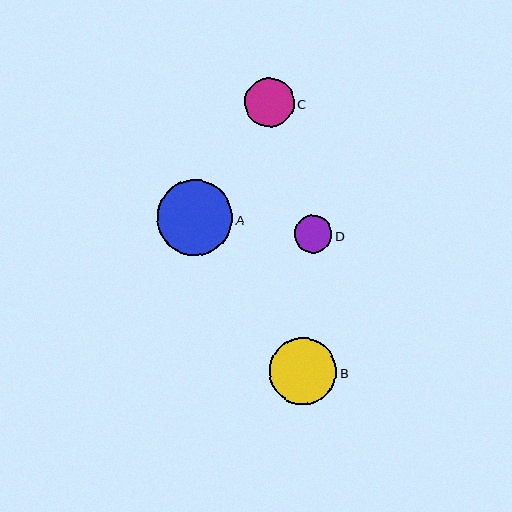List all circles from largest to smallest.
From largest to smallest: A, B, C, D.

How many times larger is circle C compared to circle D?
Circle C is approximately 1.3 times the size of circle D.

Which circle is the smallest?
Circle D is the smallest with a size of approximately 38 pixels.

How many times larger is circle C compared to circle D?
Circle C is approximately 1.3 times the size of circle D.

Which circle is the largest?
Circle A is the largest with a size of approximately 76 pixels.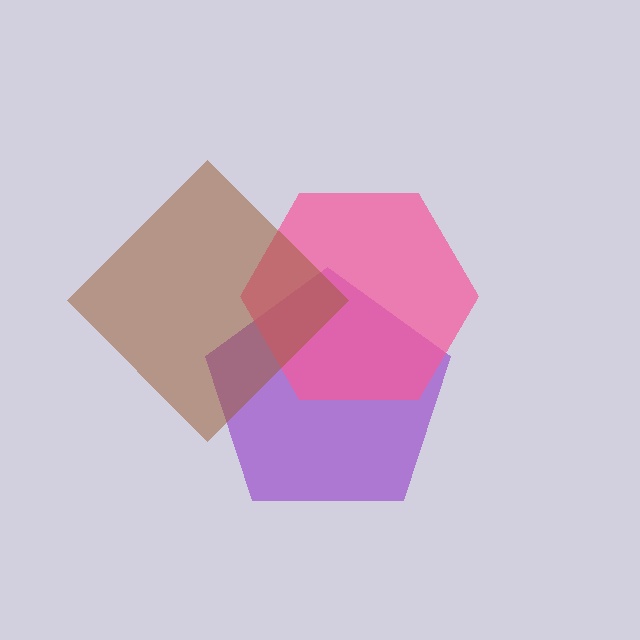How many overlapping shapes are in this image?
There are 3 overlapping shapes in the image.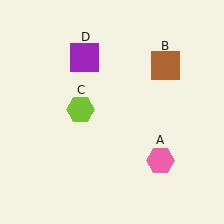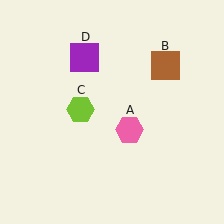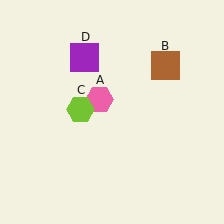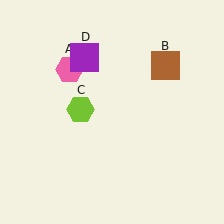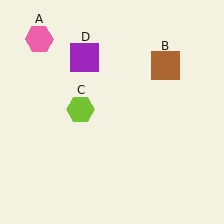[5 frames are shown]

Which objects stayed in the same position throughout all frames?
Brown square (object B) and lime hexagon (object C) and purple square (object D) remained stationary.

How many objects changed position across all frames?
1 object changed position: pink hexagon (object A).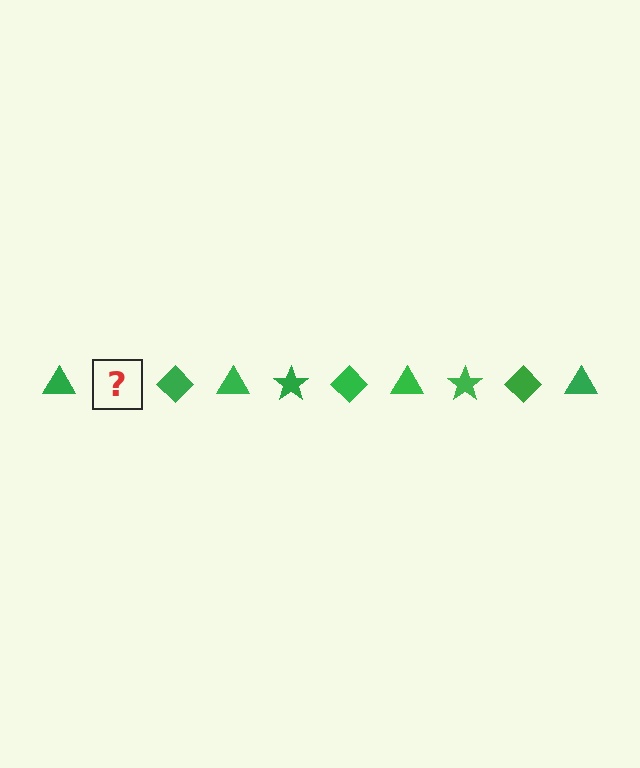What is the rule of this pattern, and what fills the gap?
The rule is that the pattern cycles through triangle, star, diamond shapes in green. The gap should be filled with a green star.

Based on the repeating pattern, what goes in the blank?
The blank should be a green star.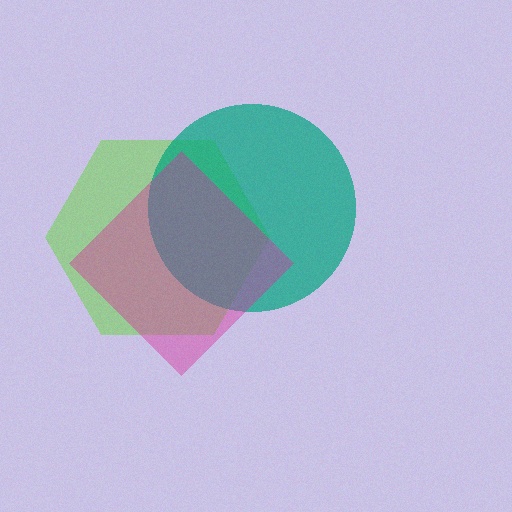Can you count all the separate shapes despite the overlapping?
Yes, there are 3 separate shapes.